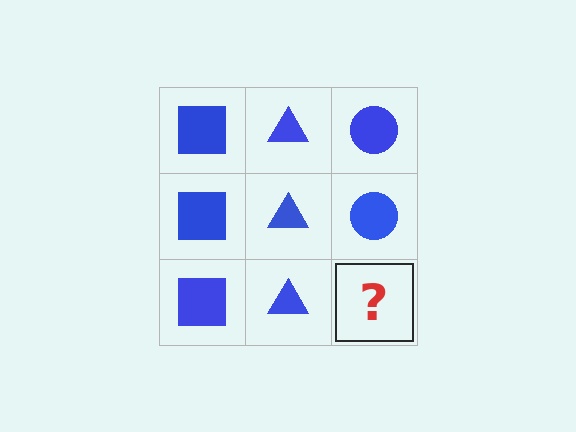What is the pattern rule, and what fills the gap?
The rule is that each column has a consistent shape. The gap should be filled with a blue circle.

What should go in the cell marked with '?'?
The missing cell should contain a blue circle.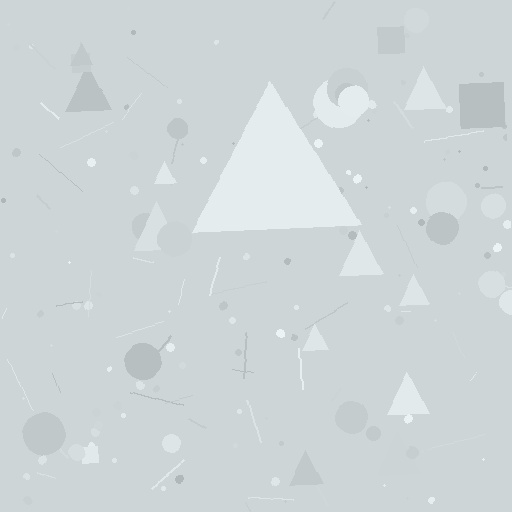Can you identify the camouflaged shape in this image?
The camouflaged shape is a triangle.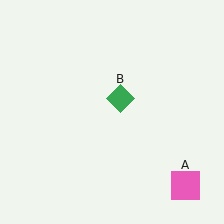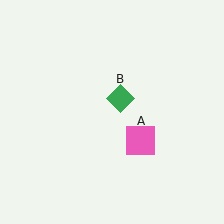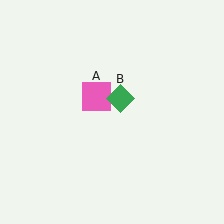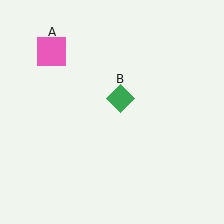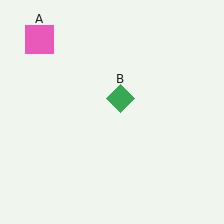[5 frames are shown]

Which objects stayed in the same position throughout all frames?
Green diamond (object B) remained stationary.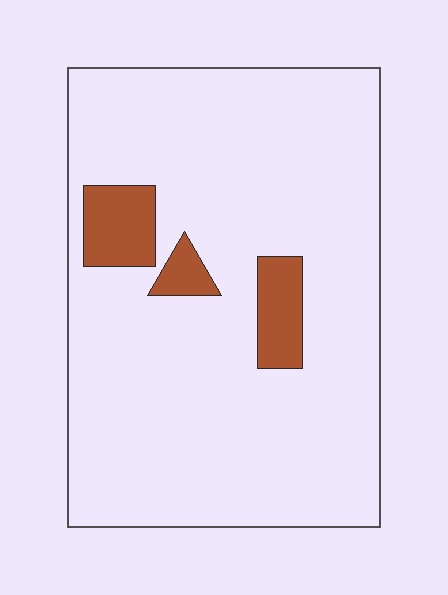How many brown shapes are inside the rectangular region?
3.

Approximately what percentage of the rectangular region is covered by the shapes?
Approximately 10%.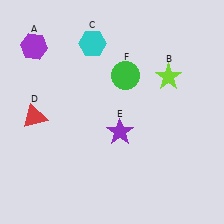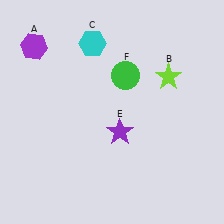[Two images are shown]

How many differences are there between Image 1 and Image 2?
There is 1 difference between the two images.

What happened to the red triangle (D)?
The red triangle (D) was removed in Image 2. It was in the bottom-left area of Image 1.